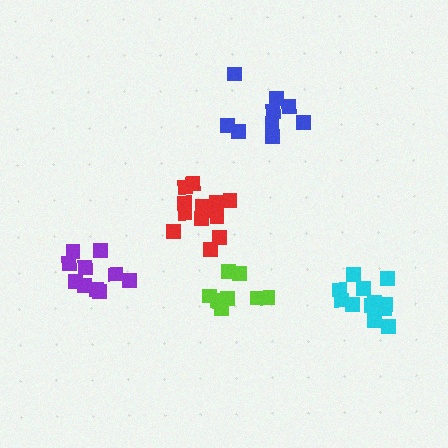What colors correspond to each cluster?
The clusters are colored: purple, lime, red, blue, cyan.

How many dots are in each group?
Group 1: 10 dots, Group 2: 9 dots, Group 3: 14 dots, Group 4: 9 dots, Group 5: 12 dots (54 total).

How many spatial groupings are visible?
There are 5 spatial groupings.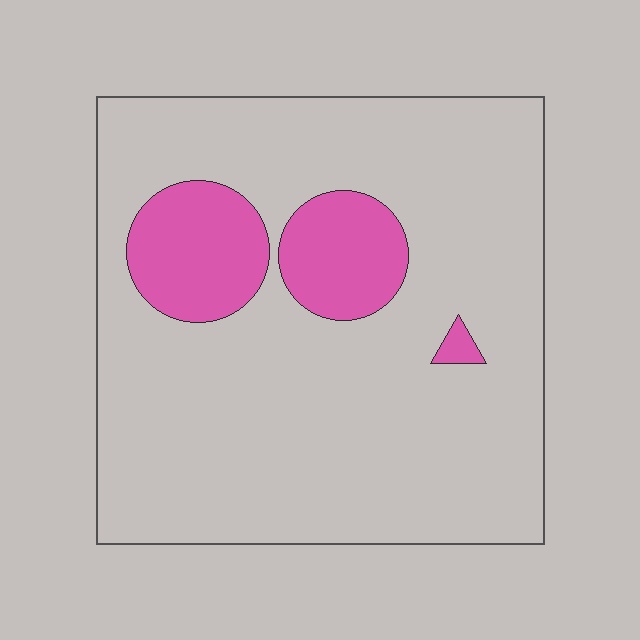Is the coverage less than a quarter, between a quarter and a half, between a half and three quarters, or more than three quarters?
Less than a quarter.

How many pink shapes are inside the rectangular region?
3.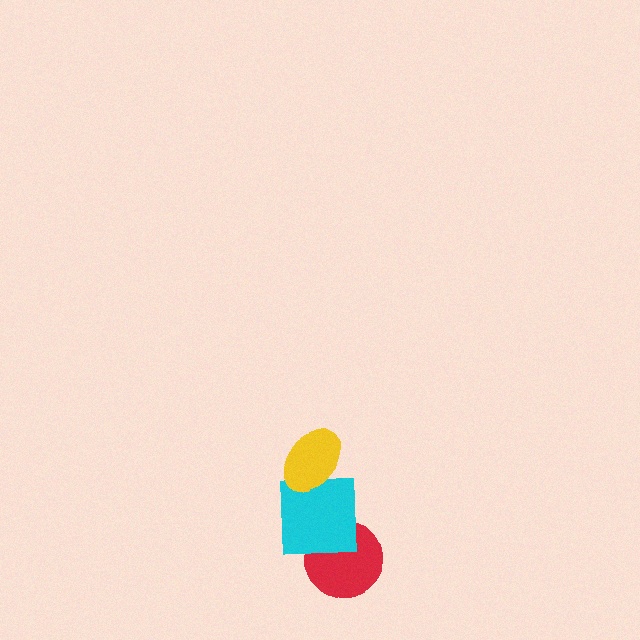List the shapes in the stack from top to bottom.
From top to bottom: the yellow ellipse, the cyan square, the red circle.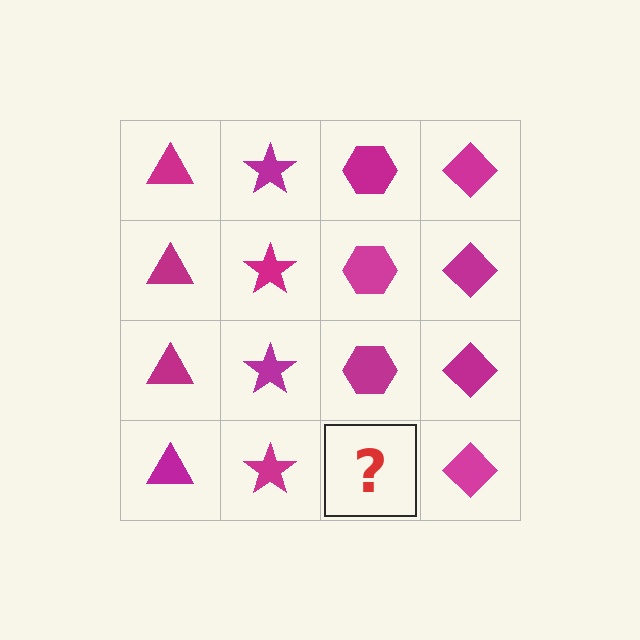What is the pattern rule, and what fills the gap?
The rule is that each column has a consistent shape. The gap should be filled with a magenta hexagon.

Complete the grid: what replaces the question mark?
The question mark should be replaced with a magenta hexagon.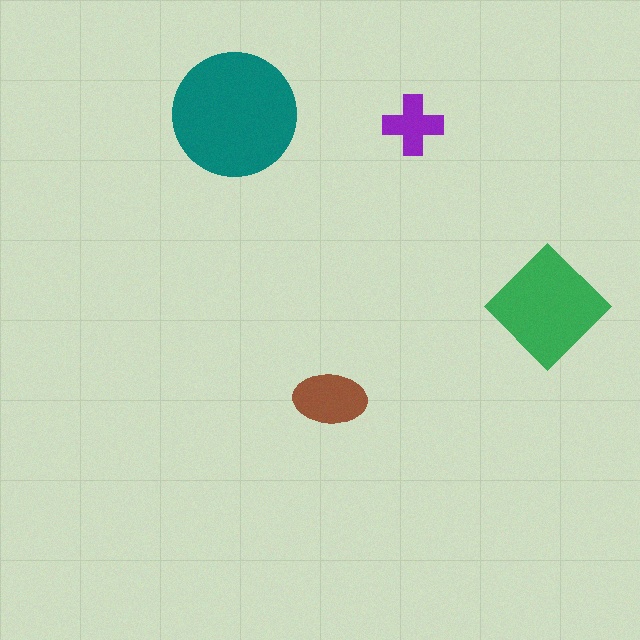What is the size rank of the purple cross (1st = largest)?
4th.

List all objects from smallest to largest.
The purple cross, the brown ellipse, the green diamond, the teal circle.